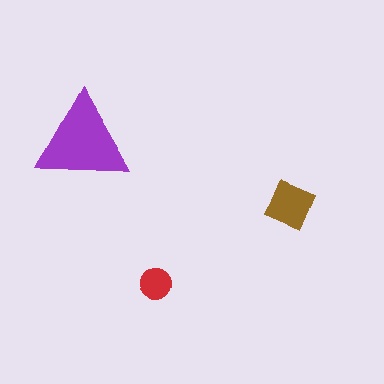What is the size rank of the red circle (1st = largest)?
3rd.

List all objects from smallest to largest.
The red circle, the brown square, the purple triangle.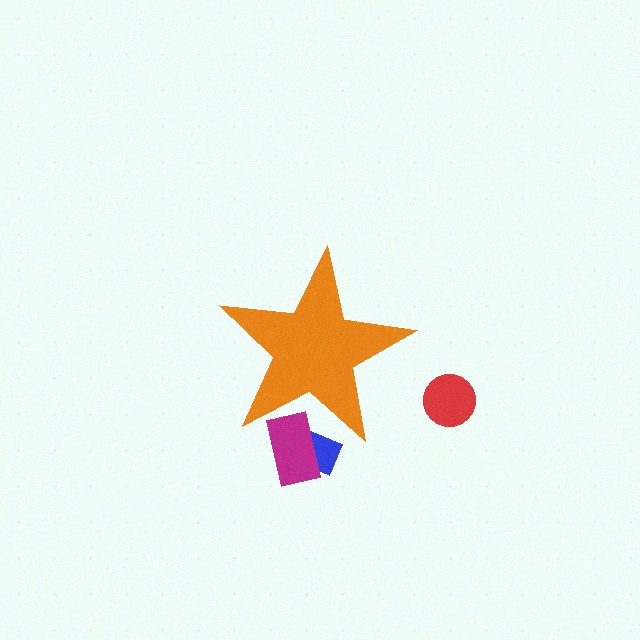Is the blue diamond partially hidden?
Yes, the blue diamond is partially hidden behind the orange star.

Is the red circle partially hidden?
No, the red circle is fully visible.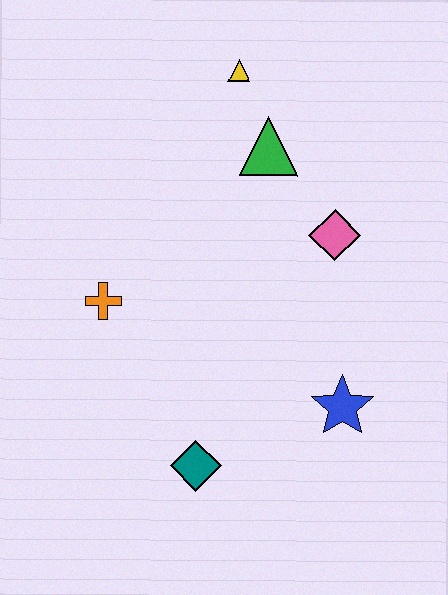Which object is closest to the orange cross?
The teal diamond is closest to the orange cross.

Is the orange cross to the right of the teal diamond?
No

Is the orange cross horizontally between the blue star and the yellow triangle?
No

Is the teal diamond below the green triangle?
Yes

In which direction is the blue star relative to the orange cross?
The blue star is to the right of the orange cross.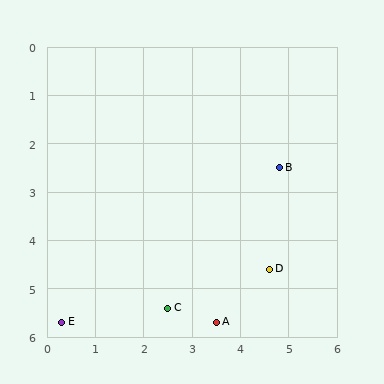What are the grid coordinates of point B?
Point B is at approximately (4.8, 2.5).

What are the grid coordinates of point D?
Point D is at approximately (4.6, 4.6).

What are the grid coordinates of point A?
Point A is at approximately (3.5, 5.7).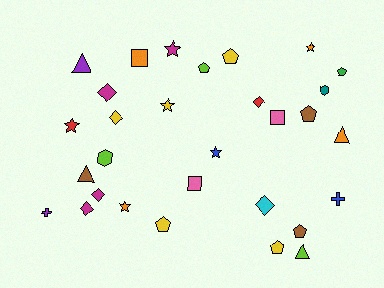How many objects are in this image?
There are 30 objects.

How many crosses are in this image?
There are 2 crosses.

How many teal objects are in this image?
There is 1 teal object.